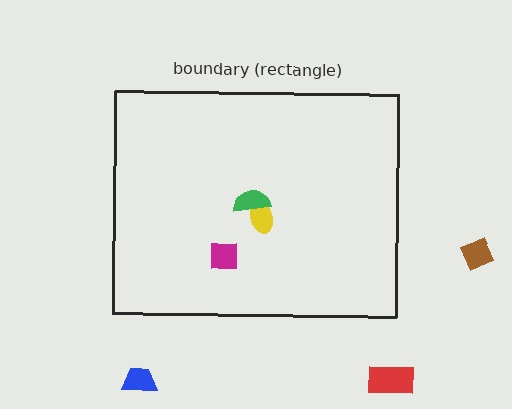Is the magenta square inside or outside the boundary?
Inside.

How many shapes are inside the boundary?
3 inside, 3 outside.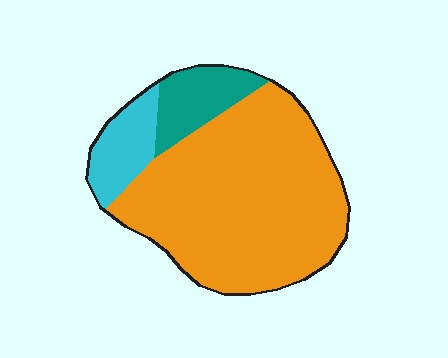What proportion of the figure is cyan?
Cyan covers roughly 10% of the figure.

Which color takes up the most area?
Orange, at roughly 75%.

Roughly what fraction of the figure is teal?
Teal covers 13% of the figure.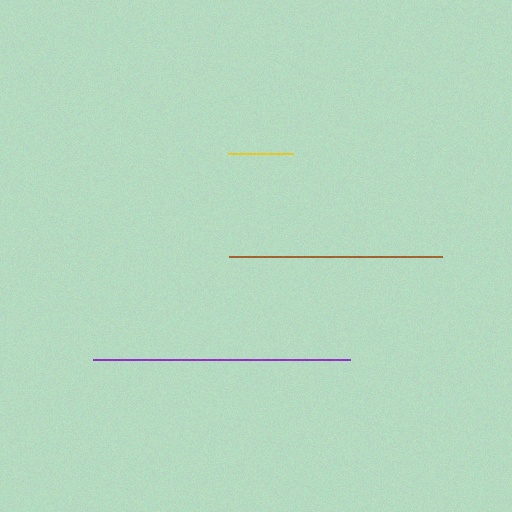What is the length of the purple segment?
The purple segment is approximately 257 pixels long.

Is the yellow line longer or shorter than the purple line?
The purple line is longer than the yellow line.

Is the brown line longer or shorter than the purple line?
The purple line is longer than the brown line.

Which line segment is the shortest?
The yellow line is the shortest at approximately 65 pixels.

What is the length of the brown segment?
The brown segment is approximately 213 pixels long.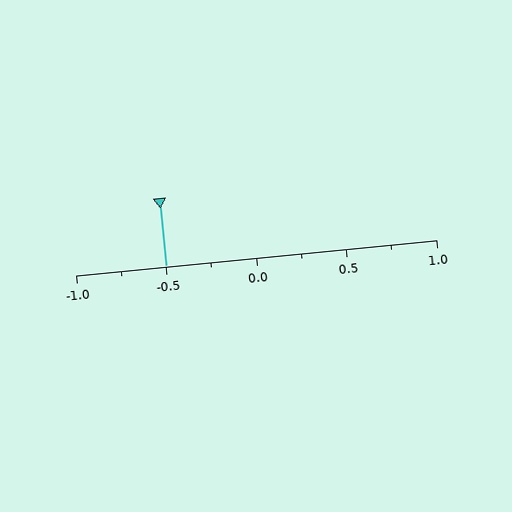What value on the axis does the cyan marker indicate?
The marker indicates approximately -0.5.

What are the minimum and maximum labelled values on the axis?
The axis runs from -1.0 to 1.0.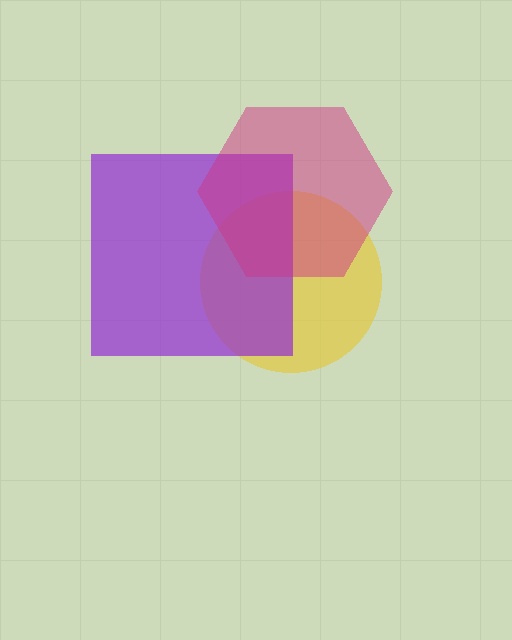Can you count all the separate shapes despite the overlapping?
Yes, there are 3 separate shapes.